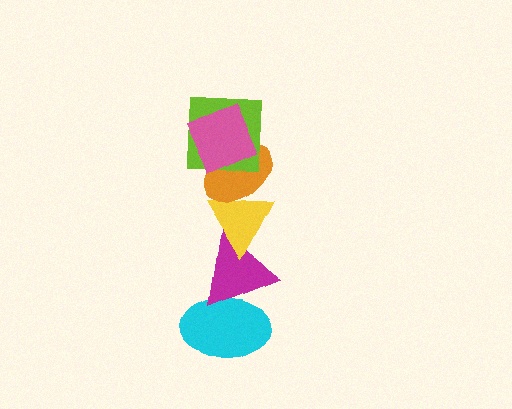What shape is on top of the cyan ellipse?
The magenta triangle is on top of the cyan ellipse.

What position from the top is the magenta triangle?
The magenta triangle is 5th from the top.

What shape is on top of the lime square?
The pink square is on top of the lime square.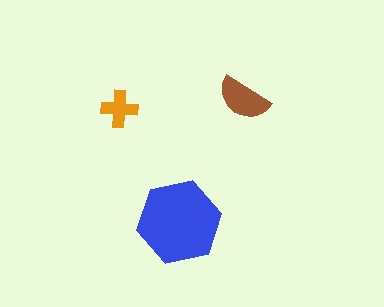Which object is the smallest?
The orange cross.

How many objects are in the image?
There are 3 objects in the image.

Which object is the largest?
The blue hexagon.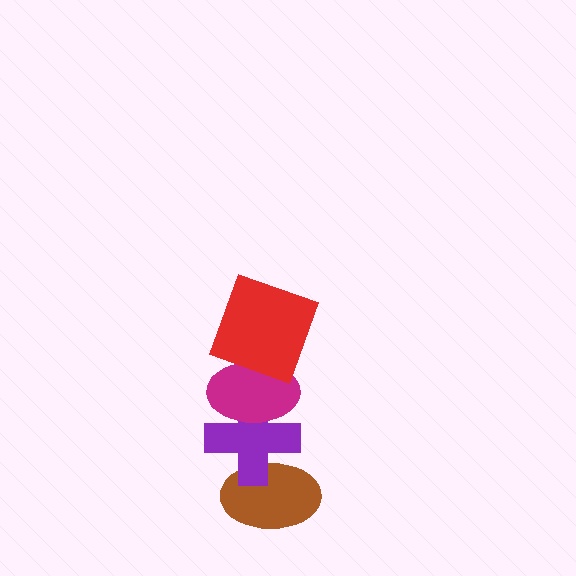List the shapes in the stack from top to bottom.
From top to bottom: the red square, the magenta ellipse, the purple cross, the brown ellipse.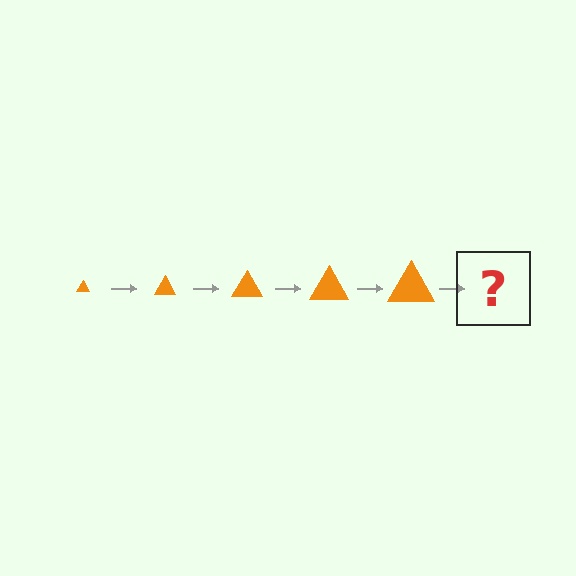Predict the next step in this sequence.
The next step is an orange triangle, larger than the previous one.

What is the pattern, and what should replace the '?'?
The pattern is that the triangle gets progressively larger each step. The '?' should be an orange triangle, larger than the previous one.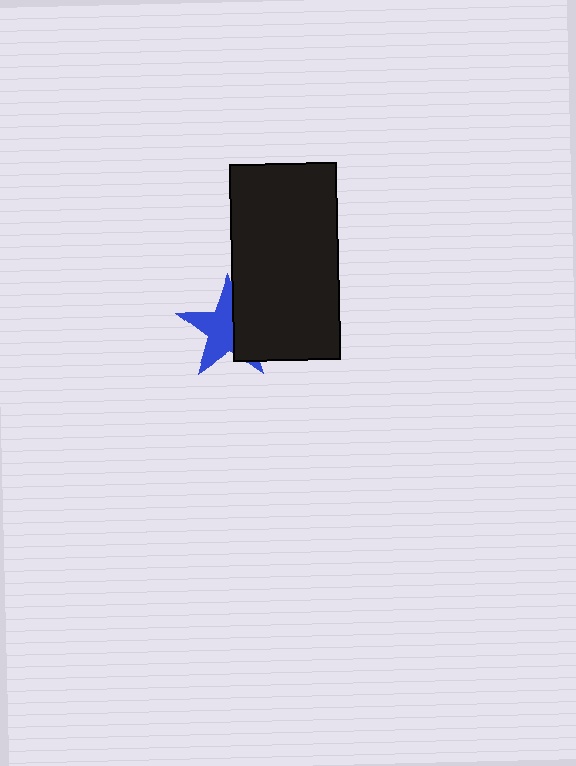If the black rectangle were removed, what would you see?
You would see the complete blue star.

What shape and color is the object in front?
The object in front is a black rectangle.